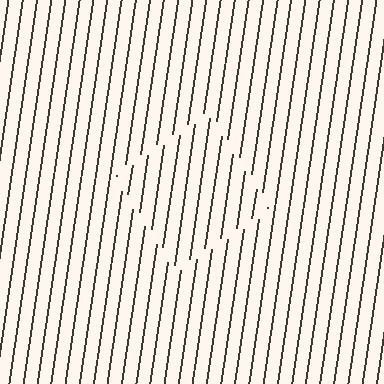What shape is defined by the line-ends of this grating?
An illusory square. The interior of the shape contains the same grating, shifted by half a period — the contour is defined by the phase discontinuity where line-ends from the inner and outer gratings abut.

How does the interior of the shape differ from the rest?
The interior of the shape contains the same grating, shifted by half a period — the contour is defined by the phase discontinuity where line-ends from the inner and outer gratings abut.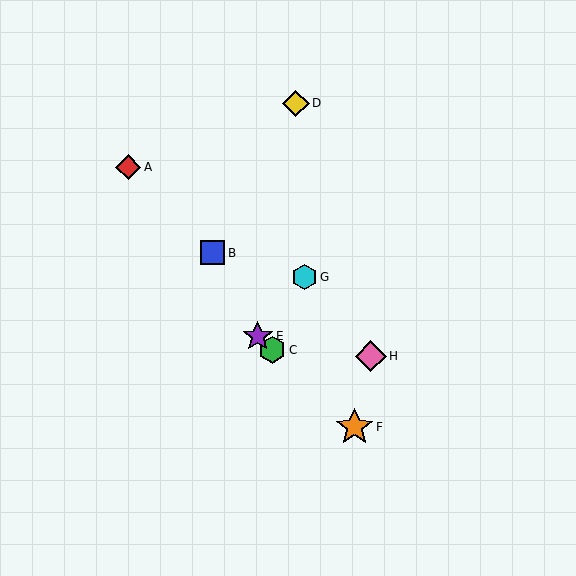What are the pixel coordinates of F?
Object F is at (355, 427).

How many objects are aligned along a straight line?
3 objects (C, E, F) are aligned along a straight line.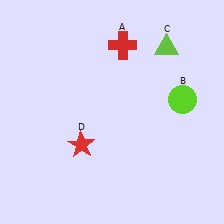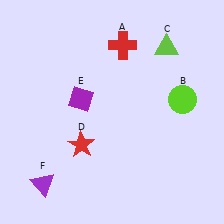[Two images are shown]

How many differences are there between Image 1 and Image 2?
There are 2 differences between the two images.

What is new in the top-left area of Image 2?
A purple diamond (E) was added in the top-left area of Image 2.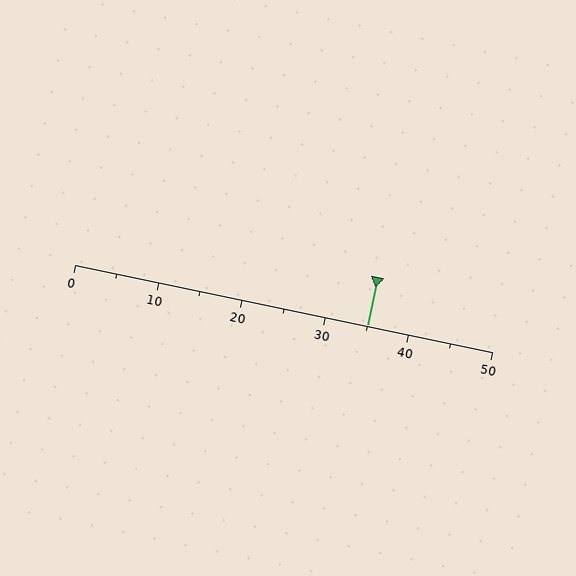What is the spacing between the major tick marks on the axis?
The major ticks are spaced 10 apart.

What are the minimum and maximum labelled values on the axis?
The axis runs from 0 to 50.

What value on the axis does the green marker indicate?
The marker indicates approximately 35.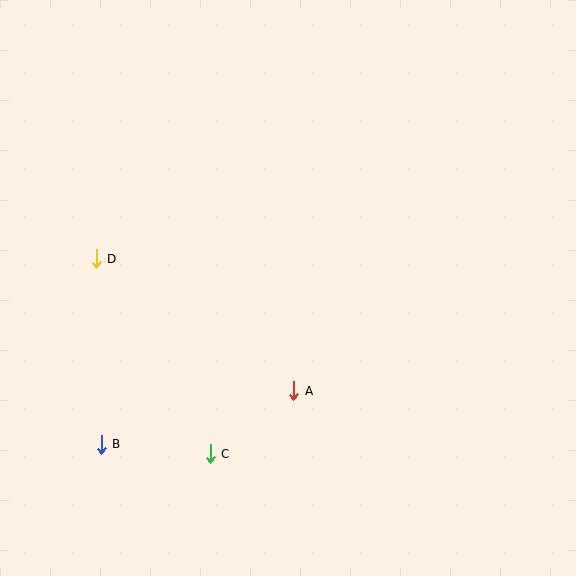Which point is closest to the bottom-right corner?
Point A is closest to the bottom-right corner.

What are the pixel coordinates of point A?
Point A is at (294, 391).